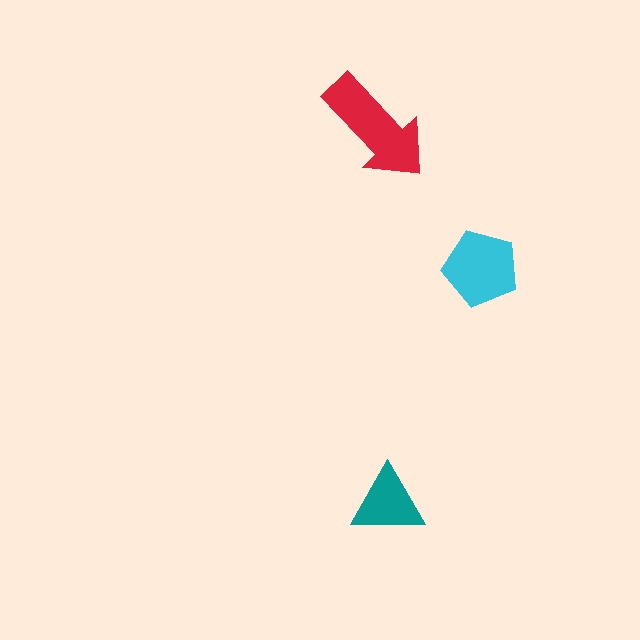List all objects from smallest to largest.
The teal triangle, the cyan pentagon, the red arrow.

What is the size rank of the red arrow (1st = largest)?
1st.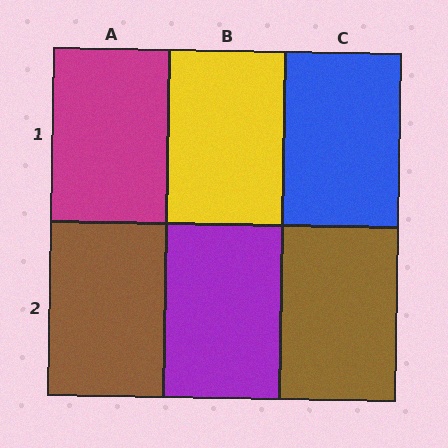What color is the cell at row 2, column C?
Brown.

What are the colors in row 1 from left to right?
Magenta, yellow, blue.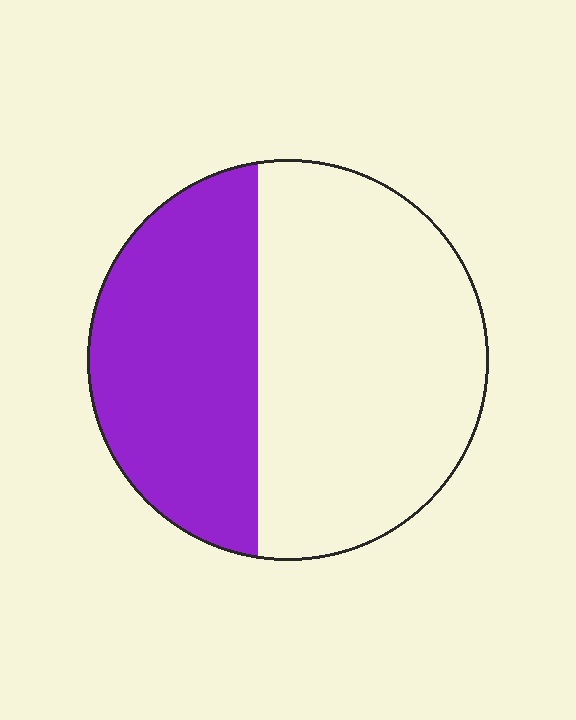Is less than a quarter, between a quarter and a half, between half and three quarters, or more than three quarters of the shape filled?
Between a quarter and a half.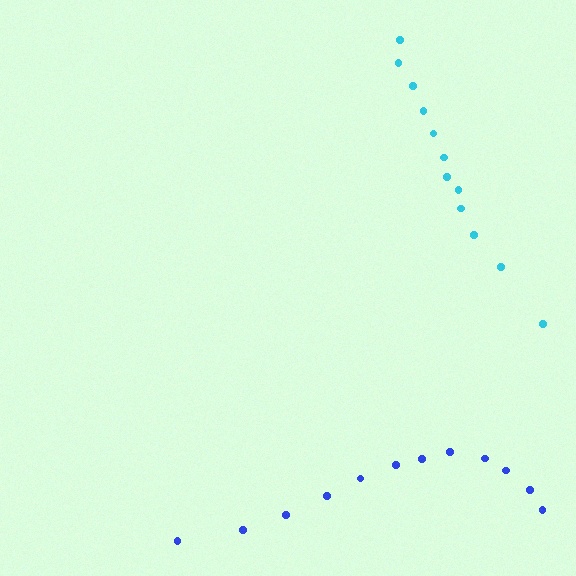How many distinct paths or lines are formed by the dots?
There are 2 distinct paths.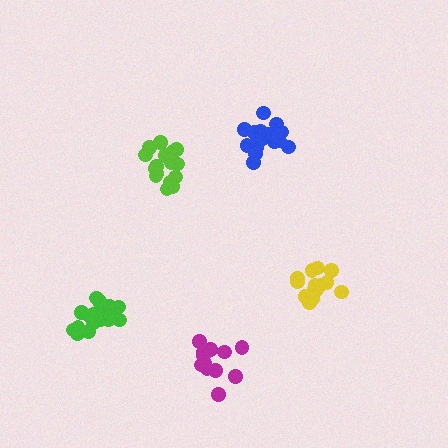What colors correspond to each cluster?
The clusters are colored: lime, magenta, yellow, blue, green.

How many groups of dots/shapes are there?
There are 5 groups.